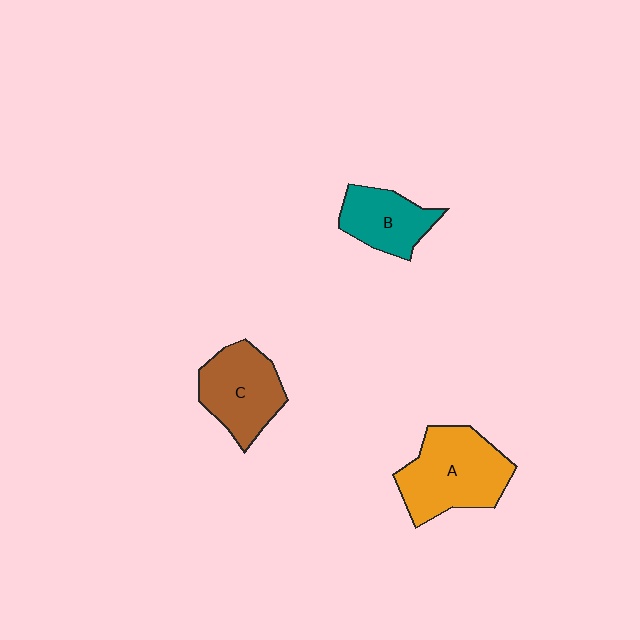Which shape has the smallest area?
Shape B (teal).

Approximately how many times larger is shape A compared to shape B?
Approximately 1.6 times.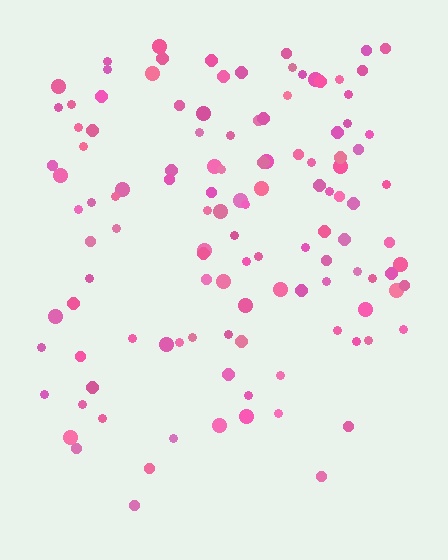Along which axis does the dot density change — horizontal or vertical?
Vertical.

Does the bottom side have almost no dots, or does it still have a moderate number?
Still a moderate number, just noticeably fewer than the top.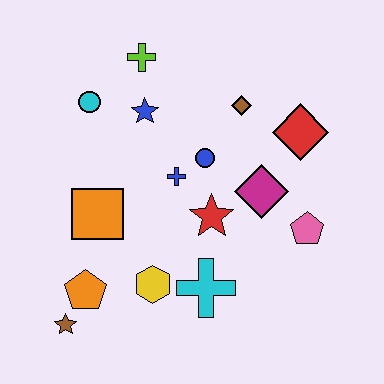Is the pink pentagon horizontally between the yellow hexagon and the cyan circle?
No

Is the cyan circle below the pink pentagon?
No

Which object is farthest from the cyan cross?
The lime cross is farthest from the cyan cross.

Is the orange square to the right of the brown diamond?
No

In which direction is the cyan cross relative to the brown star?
The cyan cross is to the right of the brown star.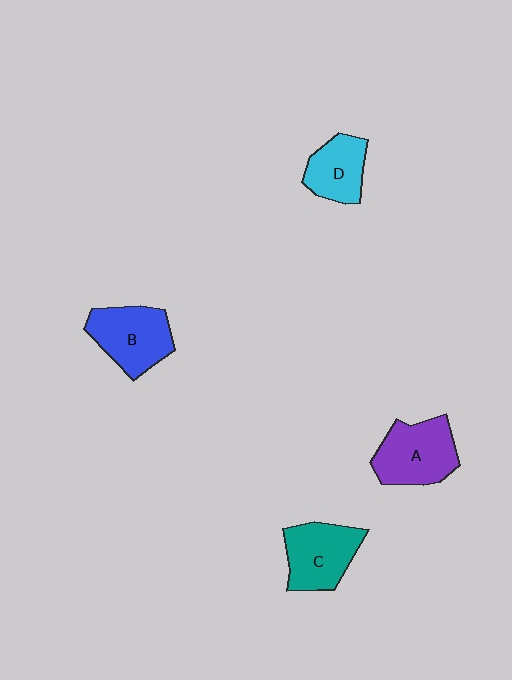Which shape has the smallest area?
Shape D (cyan).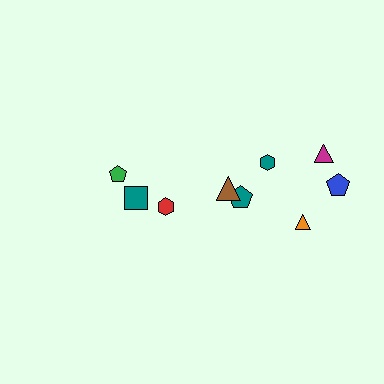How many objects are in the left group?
There are 3 objects.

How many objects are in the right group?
There are 6 objects.